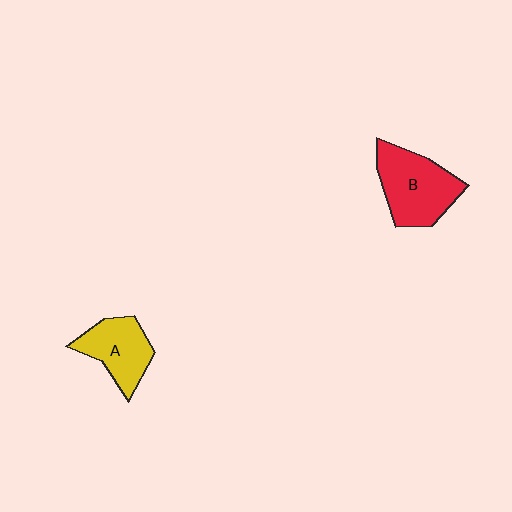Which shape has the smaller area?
Shape A (yellow).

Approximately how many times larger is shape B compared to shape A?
Approximately 1.4 times.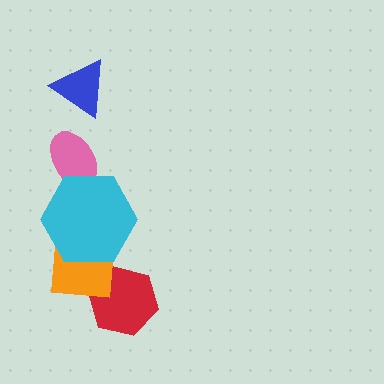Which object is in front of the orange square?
The cyan hexagon is in front of the orange square.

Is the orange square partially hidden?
Yes, it is partially covered by another shape.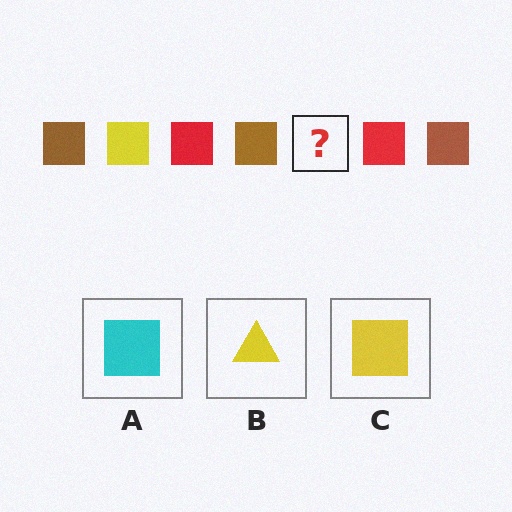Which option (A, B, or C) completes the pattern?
C.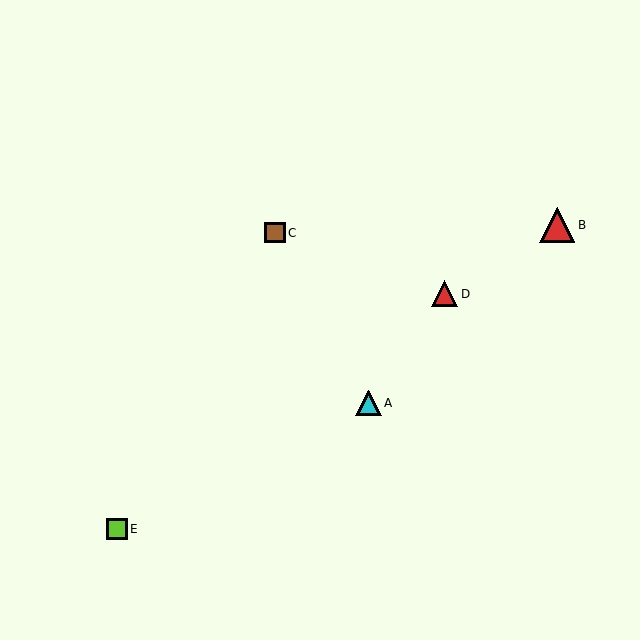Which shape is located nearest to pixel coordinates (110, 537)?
The lime square (labeled E) at (117, 529) is nearest to that location.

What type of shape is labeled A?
Shape A is a cyan triangle.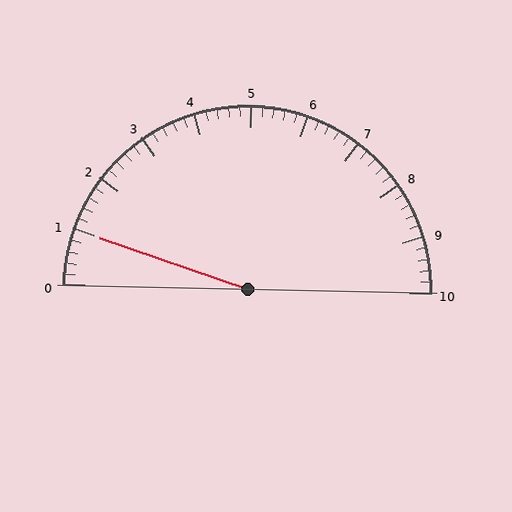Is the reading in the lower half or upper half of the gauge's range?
The reading is in the lower half of the range (0 to 10).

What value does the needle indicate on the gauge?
The needle indicates approximately 1.0.